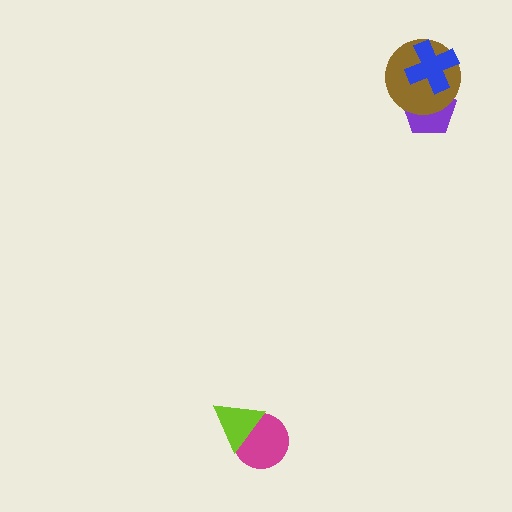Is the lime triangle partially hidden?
No, no other shape covers it.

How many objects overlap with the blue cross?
2 objects overlap with the blue cross.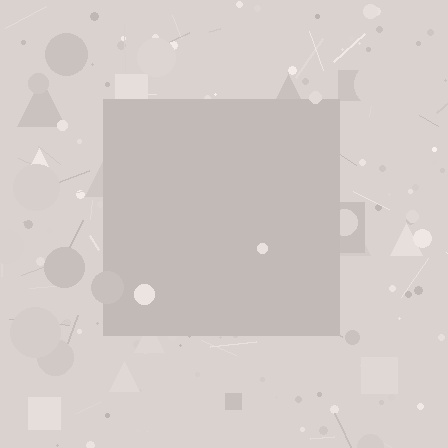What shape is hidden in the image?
A square is hidden in the image.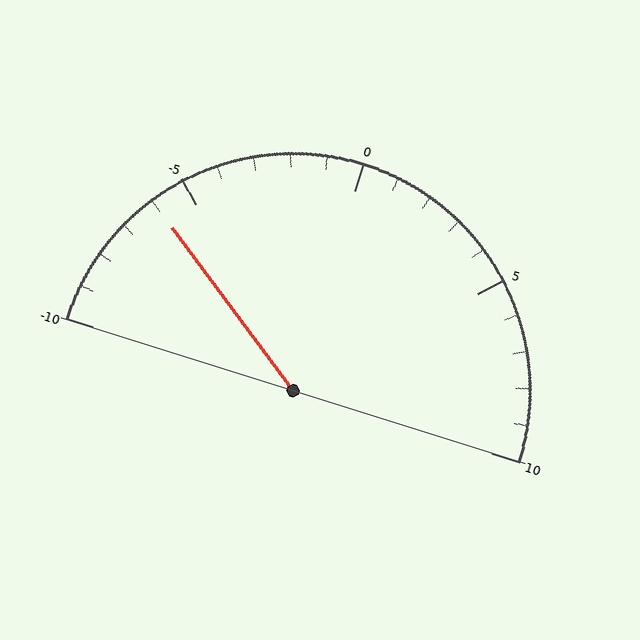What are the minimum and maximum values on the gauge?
The gauge ranges from -10 to 10.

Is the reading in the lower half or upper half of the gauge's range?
The reading is in the lower half of the range (-10 to 10).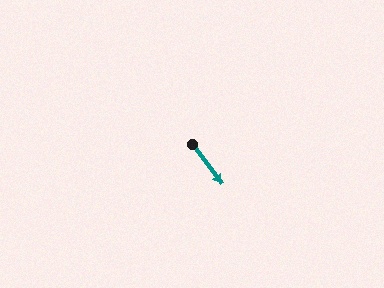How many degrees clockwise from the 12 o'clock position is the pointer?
Approximately 143 degrees.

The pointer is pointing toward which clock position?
Roughly 5 o'clock.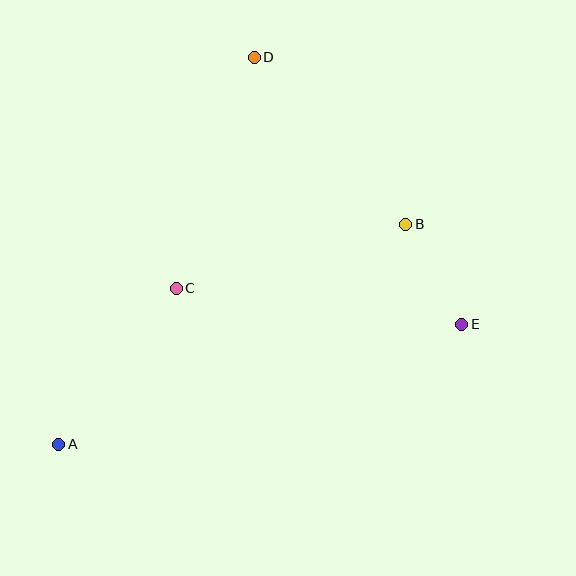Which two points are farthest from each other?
Points A and D are farthest from each other.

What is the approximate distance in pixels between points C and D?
The distance between C and D is approximately 244 pixels.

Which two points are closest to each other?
Points B and E are closest to each other.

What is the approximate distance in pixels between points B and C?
The distance between B and C is approximately 238 pixels.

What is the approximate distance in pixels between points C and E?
The distance between C and E is approximately 288 pixels.